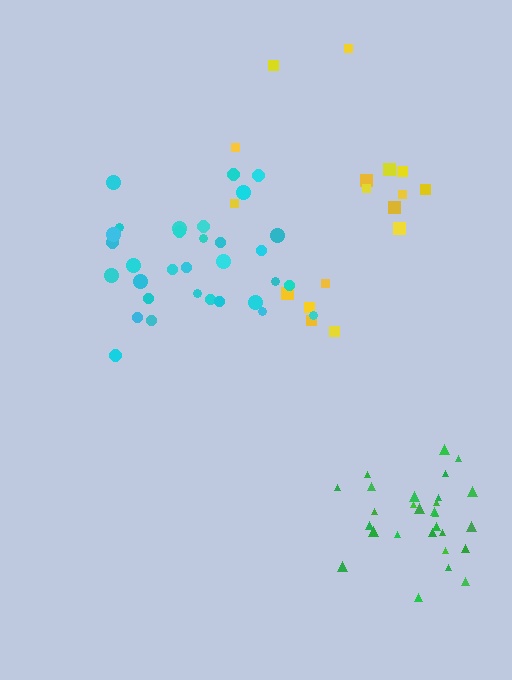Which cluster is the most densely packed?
Green.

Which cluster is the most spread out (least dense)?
Yellow.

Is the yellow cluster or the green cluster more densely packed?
Green.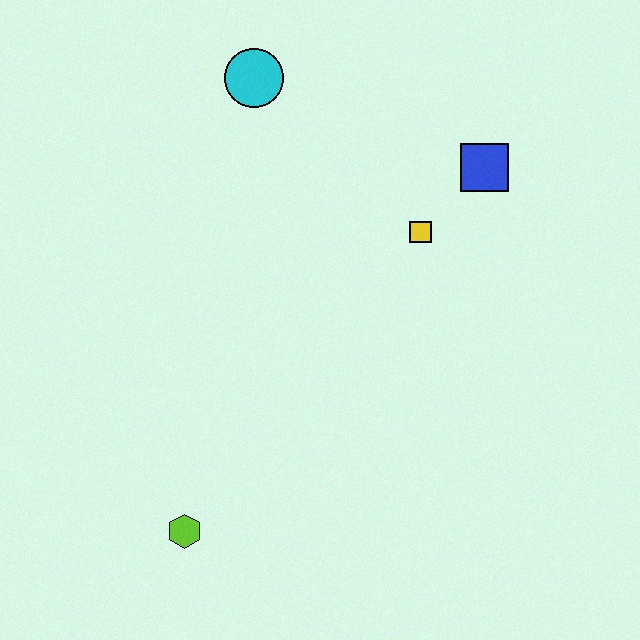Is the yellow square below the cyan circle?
Yes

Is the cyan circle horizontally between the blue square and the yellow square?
No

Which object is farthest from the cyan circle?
The lime hexagon is farthest from the cyan circle.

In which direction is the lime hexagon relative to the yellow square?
The lime hexagon is below the yellow square.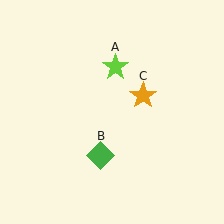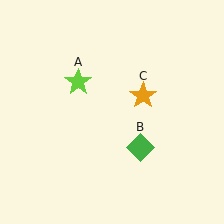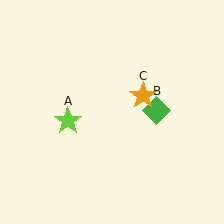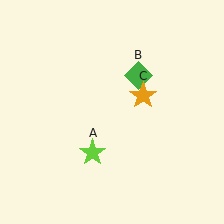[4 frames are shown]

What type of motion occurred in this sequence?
The lime star (object A), green diamond (object B) rotated counterclockwise around the center of the scene.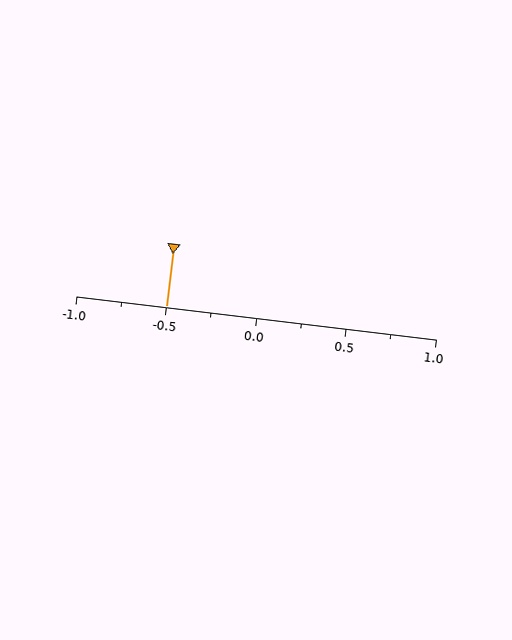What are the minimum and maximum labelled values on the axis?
The axis runs from -1.0 to 1.0.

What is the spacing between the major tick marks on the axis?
The major ticks are spaced 0.5 apart.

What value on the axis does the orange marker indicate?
The marker indicates approximately -0.5.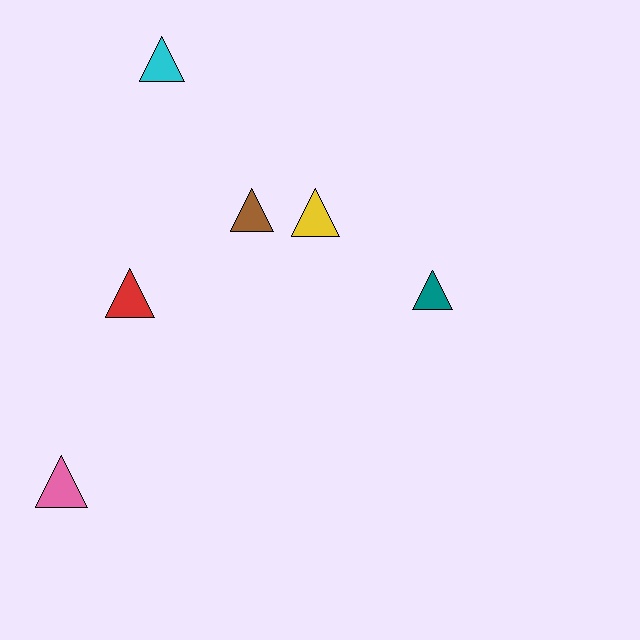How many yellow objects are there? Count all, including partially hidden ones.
There is 1 yellow object.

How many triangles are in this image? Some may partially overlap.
There are 6 triangles.